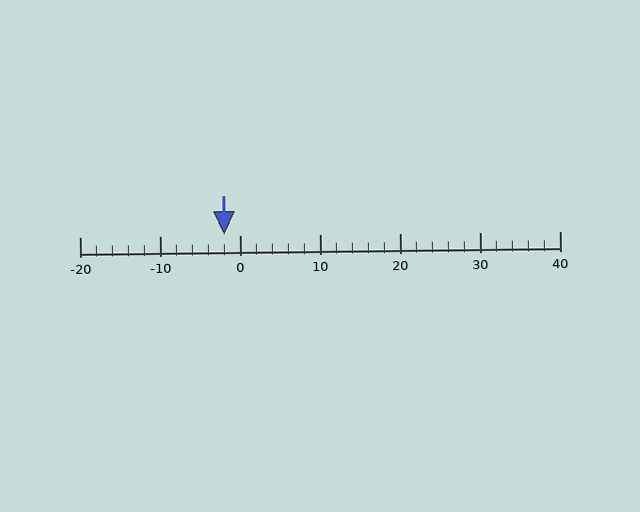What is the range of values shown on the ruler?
The ruler shows values from -20 to 40.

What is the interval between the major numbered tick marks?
The major tick marks are spaced 10 units apart.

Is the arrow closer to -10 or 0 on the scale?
The arrow is closer to 0.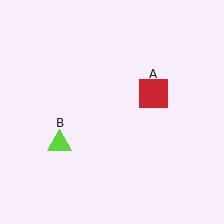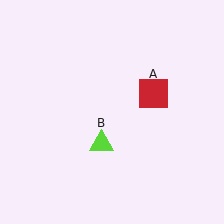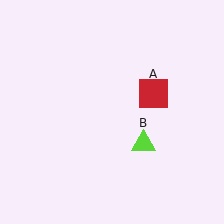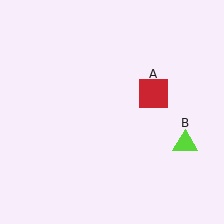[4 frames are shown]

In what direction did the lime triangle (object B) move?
The lime triangle (object B) moved right.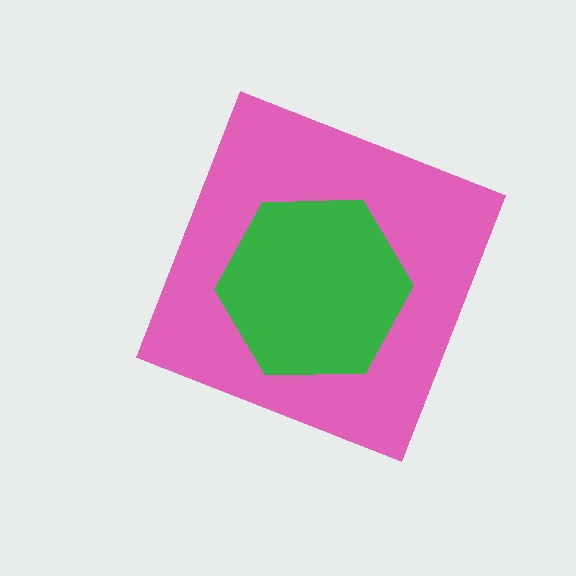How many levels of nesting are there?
2.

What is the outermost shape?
The pink diamond.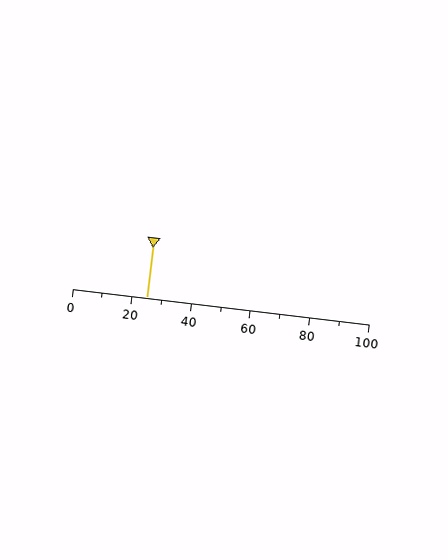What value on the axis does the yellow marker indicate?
The marker indicates approximately 25.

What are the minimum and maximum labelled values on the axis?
The axis runs from 0 to 100.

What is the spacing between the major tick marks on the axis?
The major ticks are spaced 20 apart.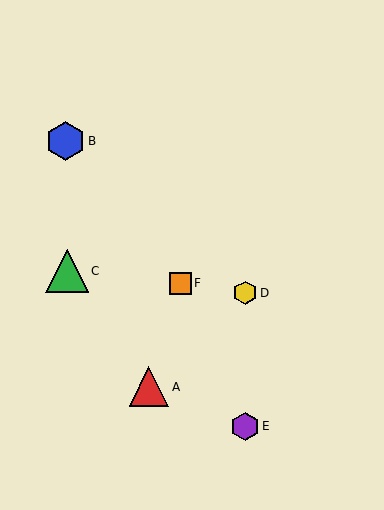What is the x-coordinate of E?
Object E is at x≈245.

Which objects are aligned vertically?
Objects D, E are aligned vertically.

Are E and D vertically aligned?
Yes, both are at x≈245.